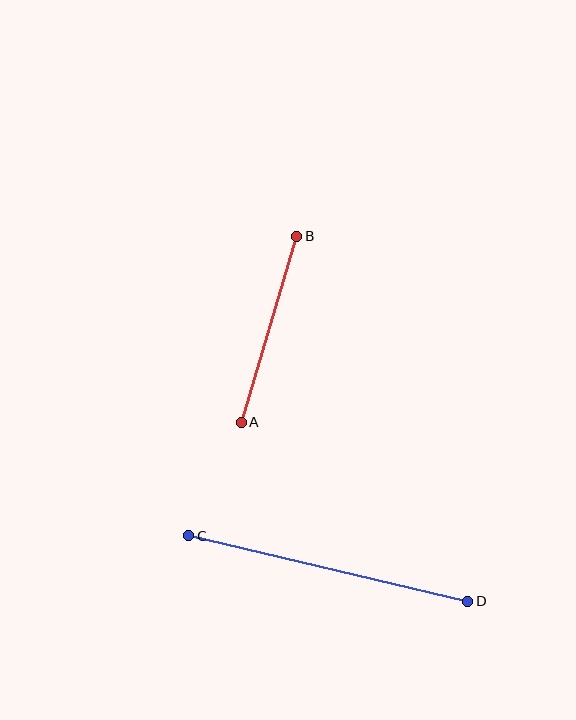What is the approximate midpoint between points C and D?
The midpoint is at approximately (328, 569) pixels.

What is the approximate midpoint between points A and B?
The midpoint is at approximately (269, 329) pixels.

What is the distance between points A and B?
The distance is approximately 194 pixels.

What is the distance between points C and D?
The distance is approximately 287 pixels.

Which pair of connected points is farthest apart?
Points C and D are farthest apart.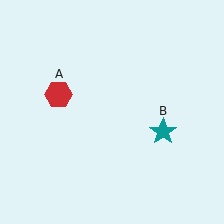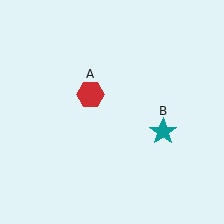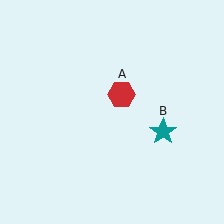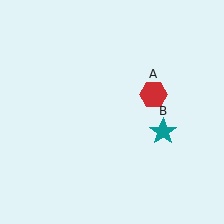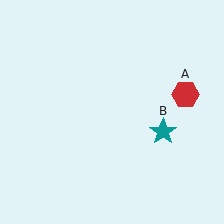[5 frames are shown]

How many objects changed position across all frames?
1 object changed position: red hexagon (object A).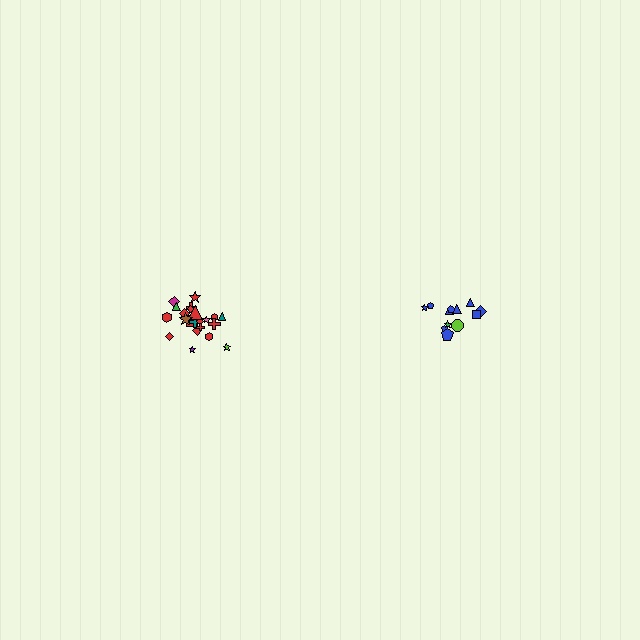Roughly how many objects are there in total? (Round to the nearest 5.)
Roughly 35 objects in total.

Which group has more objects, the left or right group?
The left group.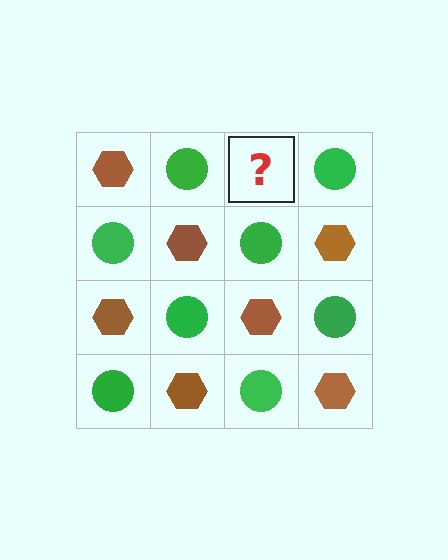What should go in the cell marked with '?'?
The missing cell should contain a brown hexagon.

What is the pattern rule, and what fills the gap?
The rule is that it alternates brown hexagon and green circle in a checkerboard pattern. The gap should be filled with a brown hexagon.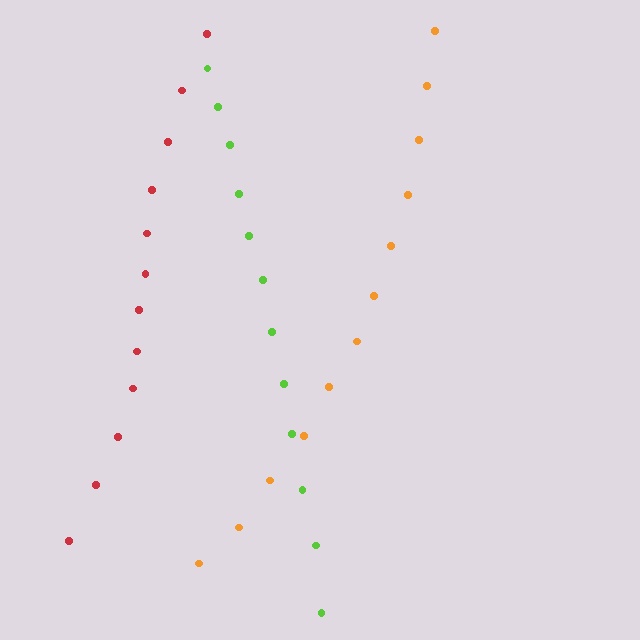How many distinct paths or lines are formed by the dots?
There are 3 distinct paths.